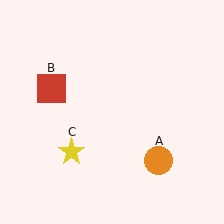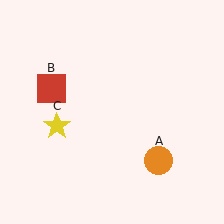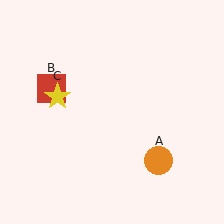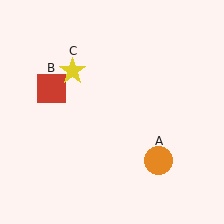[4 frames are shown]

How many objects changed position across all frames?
1 object changed position: yellow star (object C).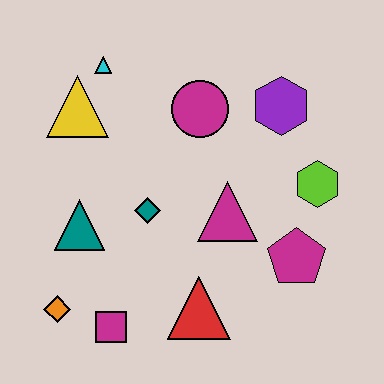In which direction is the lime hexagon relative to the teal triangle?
The lime hexagon is to the right of the teal triangle.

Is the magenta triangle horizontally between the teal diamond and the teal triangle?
No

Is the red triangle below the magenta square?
No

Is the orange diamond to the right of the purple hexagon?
No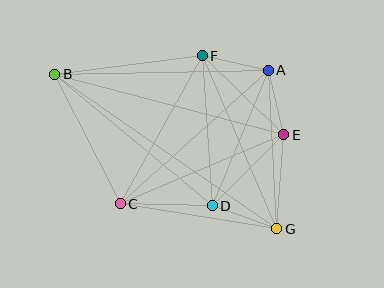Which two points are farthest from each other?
Points B and G are farthest from each other.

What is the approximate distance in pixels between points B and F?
The distance between B and F is approximately 149 pixels.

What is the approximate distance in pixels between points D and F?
The distance between D and F is approximately 150 pixels.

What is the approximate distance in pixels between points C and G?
The distance between C and G is approximately 159 pixels.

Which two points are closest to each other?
Points A and E are closest to each other.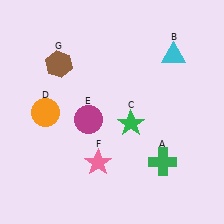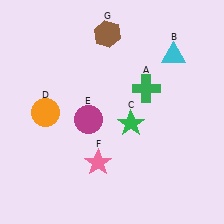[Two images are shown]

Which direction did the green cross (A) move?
The green cross (A) moved up.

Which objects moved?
The objects that moved are: the green cross (A), the brown hexagon (G).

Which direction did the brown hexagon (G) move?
The brown hexagon (G) moved right.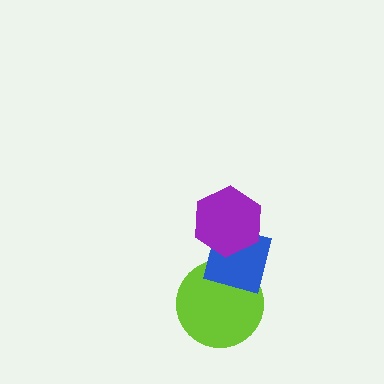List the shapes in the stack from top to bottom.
From top to bottom: the purple hexagon, the blue square, the lime circle.